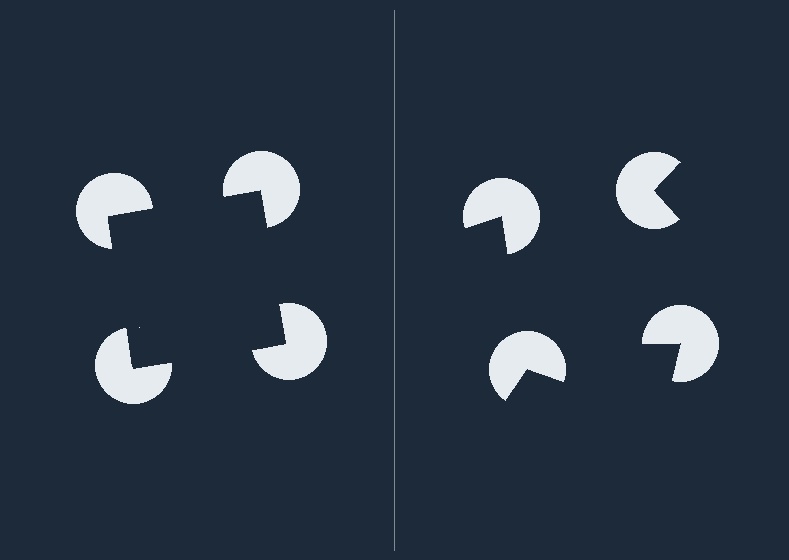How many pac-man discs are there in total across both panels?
8 — 4 on each side.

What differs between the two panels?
The pac-man discs are positioned identically on both sides; only the wedge orientations differ. On the left they align to a square; on the right they are misaligned.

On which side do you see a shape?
An illusory square appears on the left side. On the right side the wedge cuts are rotated, so no coherent shape forms.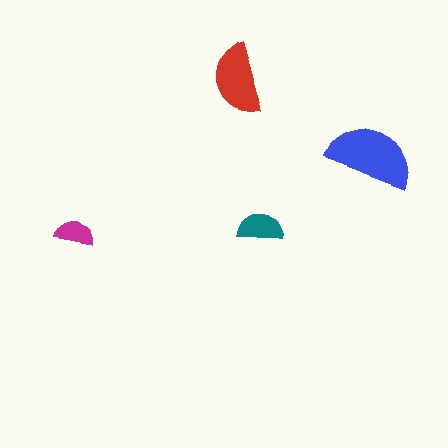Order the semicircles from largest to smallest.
the blue one, the red one, the teal one, the magenta one.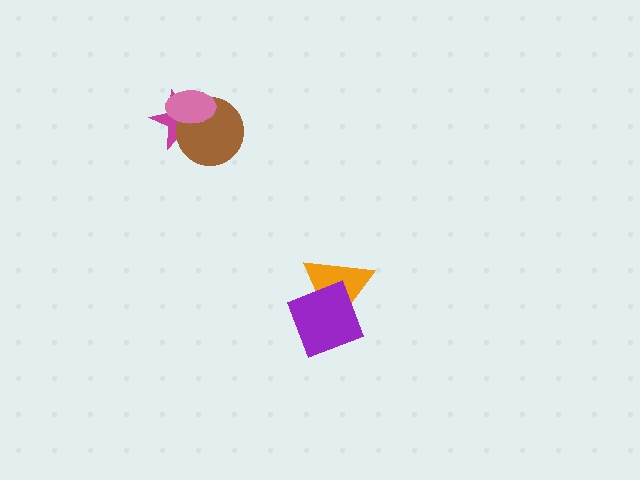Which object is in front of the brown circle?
The pink ellipse is in front of the brown circle.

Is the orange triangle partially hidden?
Yes, it is partially covered by another shape.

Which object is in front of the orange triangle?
The purple diamond is in front of the orange triangle.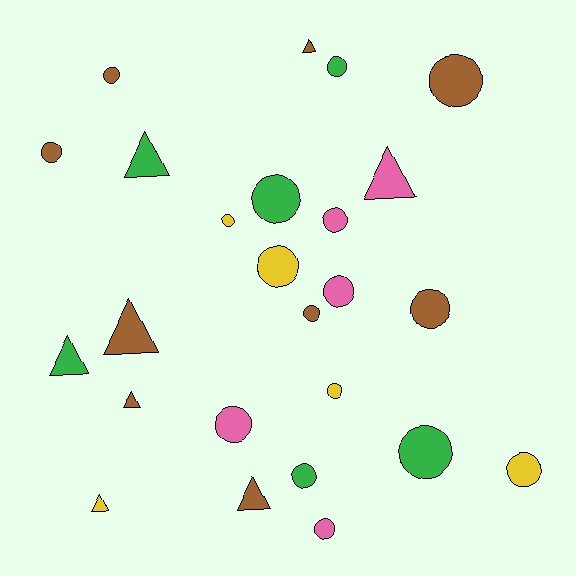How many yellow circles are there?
There are 4 yellow circles.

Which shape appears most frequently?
Circle, with 17 objects.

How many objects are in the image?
There are 25 objects.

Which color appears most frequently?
Brown, with 9 objects.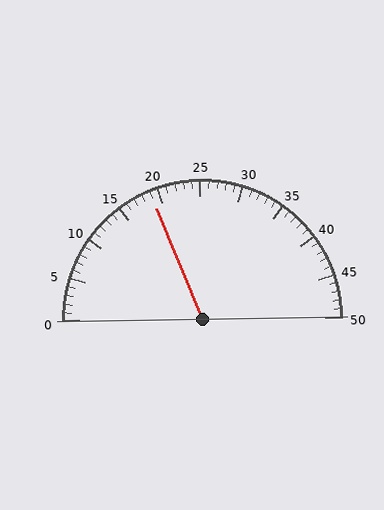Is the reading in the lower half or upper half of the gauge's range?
The reading is in the lower half of the range (0 to 50).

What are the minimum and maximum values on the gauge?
The gauge ranges from 0 to 50.